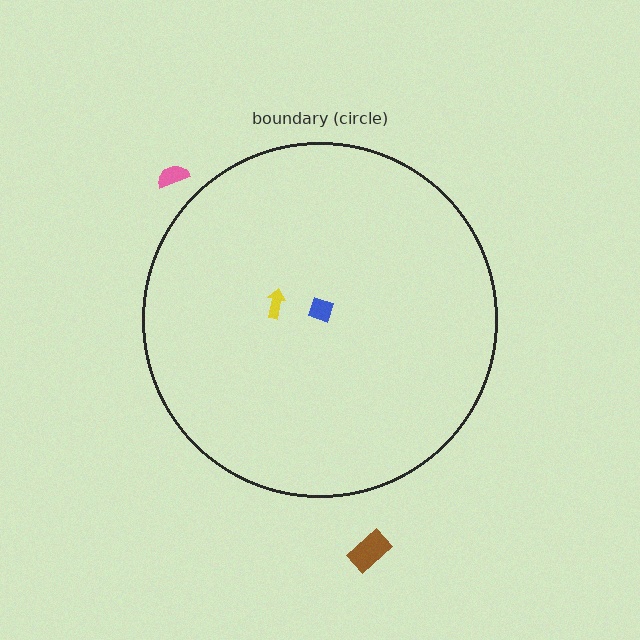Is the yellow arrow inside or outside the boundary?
Inside.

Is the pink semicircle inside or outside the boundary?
Outside.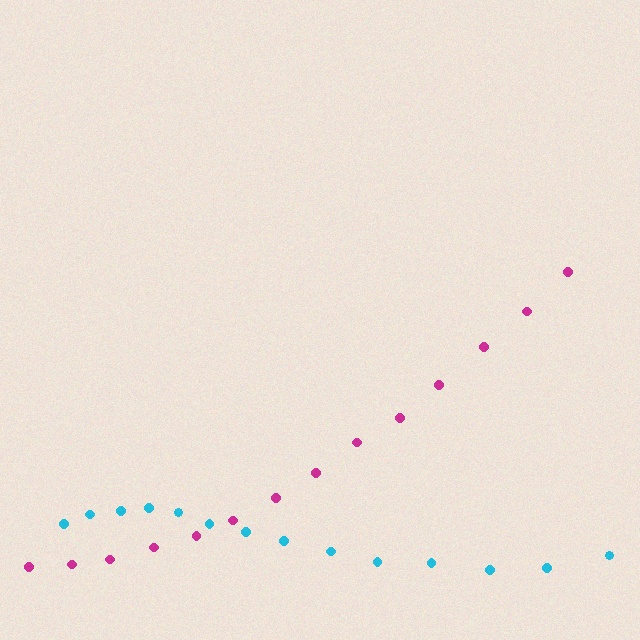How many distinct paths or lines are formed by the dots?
There are 2 distinct paths.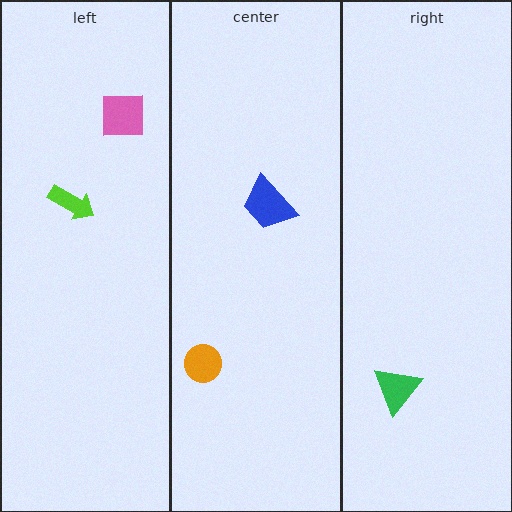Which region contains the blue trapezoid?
The center region.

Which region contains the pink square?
The left region.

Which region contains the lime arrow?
The left region.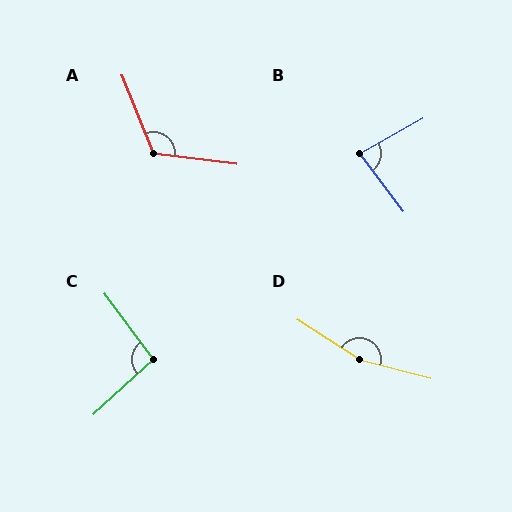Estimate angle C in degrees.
Approximately 96 degrees.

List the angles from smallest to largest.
B (82°), C (96°), A (119°), D (162°).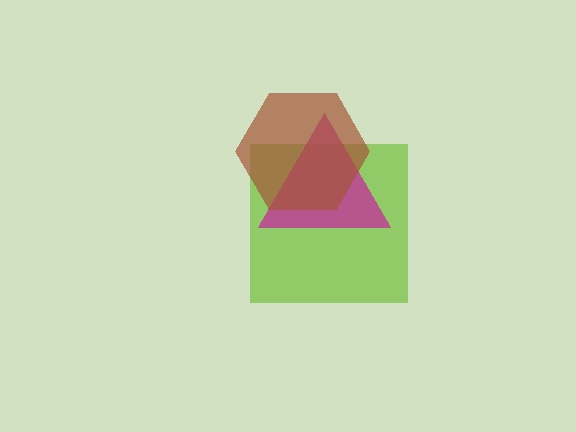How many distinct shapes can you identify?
There are 3 distinct shapes: a lime square, a magenta triangle, a brown hexagon.